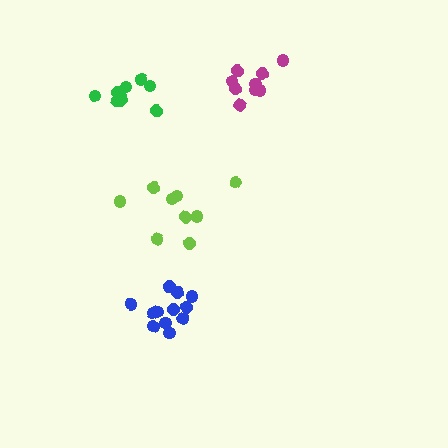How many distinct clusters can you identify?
There are 4 distinct clusters.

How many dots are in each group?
Group 1: 9 dots, Group 2: 9 dots, Group 3: 12 dots, Group 4: 9 dots (39 total).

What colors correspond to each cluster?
The clusters are colored: lime, magenta, blue, green.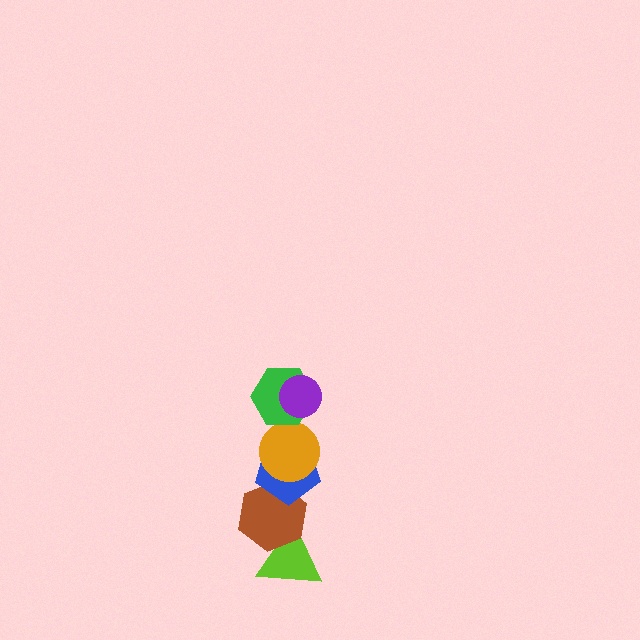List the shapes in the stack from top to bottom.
From top to bottom: the purple circle, the green hexagon, the orange circle, the blue pentagon, the brown hexagon, the lime triangle.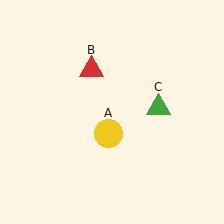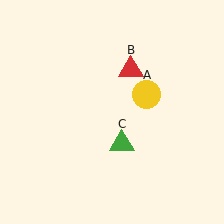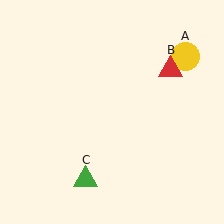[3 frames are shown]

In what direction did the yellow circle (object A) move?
The yellow circle (object A) moved up and to the right.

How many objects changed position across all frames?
3 objects changed position: yellow circle (object A), red triangle (object B), green triangle (object C).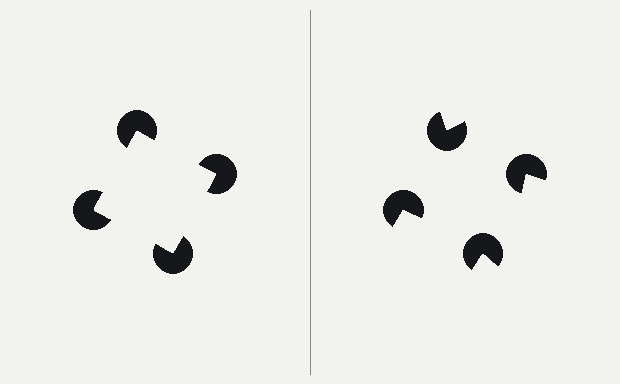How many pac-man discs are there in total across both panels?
8 — 4 on each side.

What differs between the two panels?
The pac-man discs are positioned identically on both sides; only the wedge orientations differ. On the left they align to a square; on the right they are misaligned.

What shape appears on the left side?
An illusory square.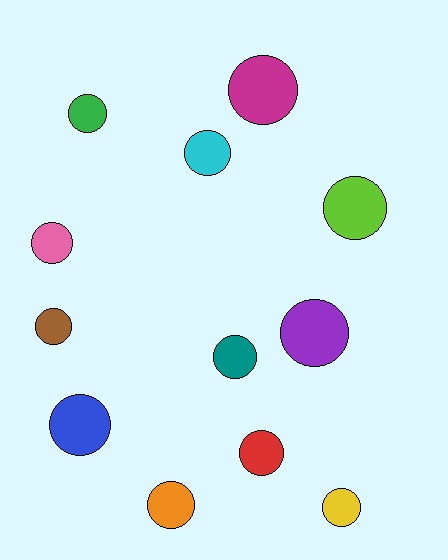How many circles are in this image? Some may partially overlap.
There are 12 circles.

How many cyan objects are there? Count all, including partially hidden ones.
There is 1 cyan object.